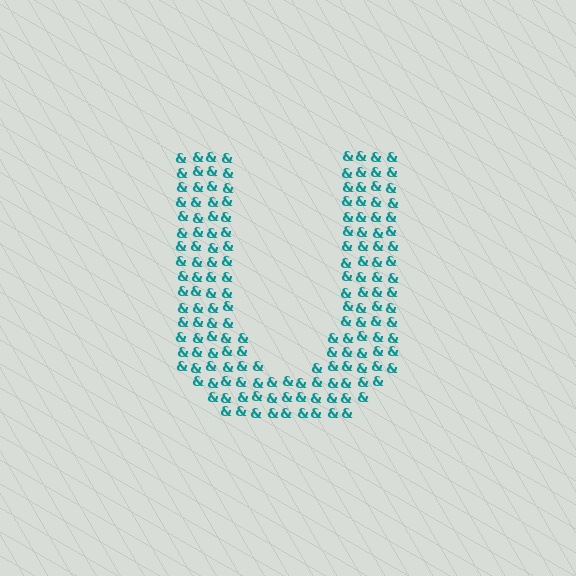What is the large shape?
The large shape is the letter U.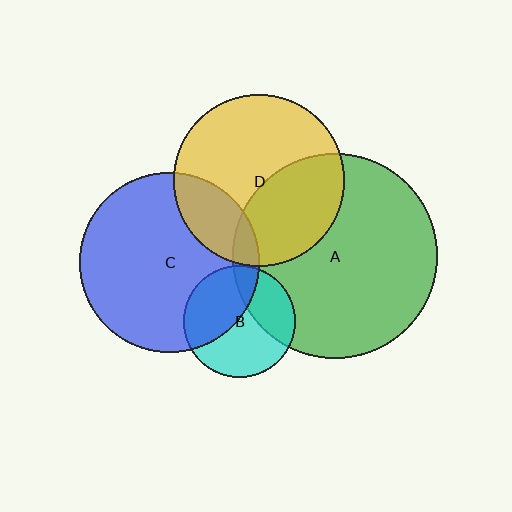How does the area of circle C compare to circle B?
Approximately 2.6 times.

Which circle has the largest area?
Circle A (green).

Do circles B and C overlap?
Yes.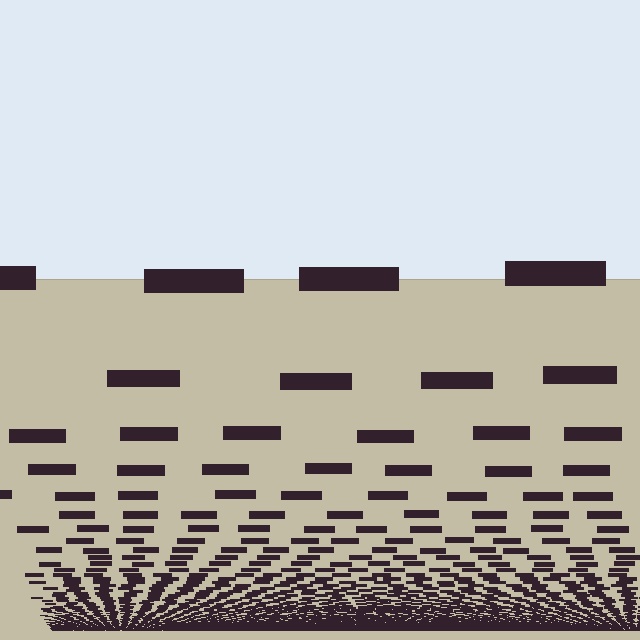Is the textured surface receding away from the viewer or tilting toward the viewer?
The surface appears to tilt toward the viewer. Texture elements get larger and sparser toward the top.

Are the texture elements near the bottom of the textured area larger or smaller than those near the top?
Smaller. The gradient is inverted — elements near the bottom are smaller and denser.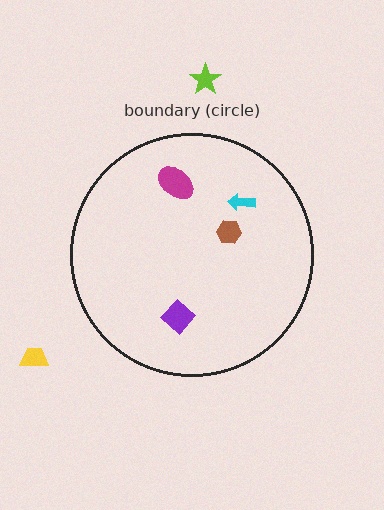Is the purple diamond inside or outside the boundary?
Inside.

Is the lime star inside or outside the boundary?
Outside.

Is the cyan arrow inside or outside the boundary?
Inside.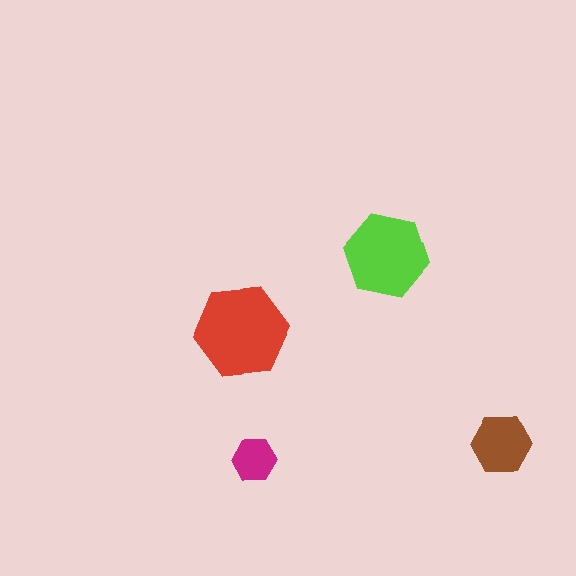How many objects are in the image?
There are 4 objects in the image.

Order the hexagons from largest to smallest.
the red one, the lime one, the brown one, the magenta one.